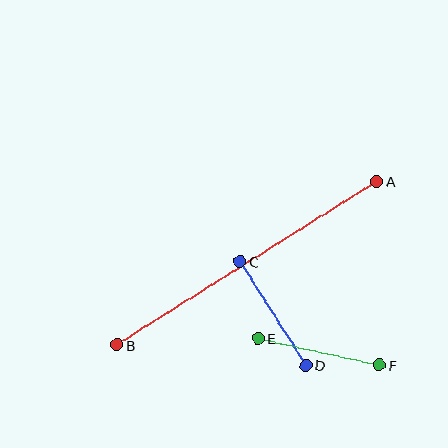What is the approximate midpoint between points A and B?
The midpoint is at approximately (247, 263) pixels.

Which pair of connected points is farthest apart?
Points A and B are farthest apart.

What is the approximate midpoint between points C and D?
The midpoint is at approximately (273, 313) pixels.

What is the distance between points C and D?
The distance is approximately 123 pixels.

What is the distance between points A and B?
The distance is approximately 307 pixels.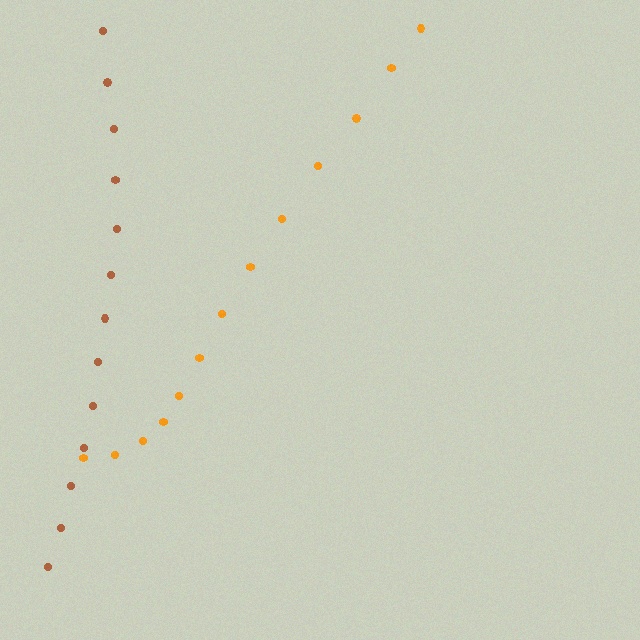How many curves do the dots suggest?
There are 2 distinct paths.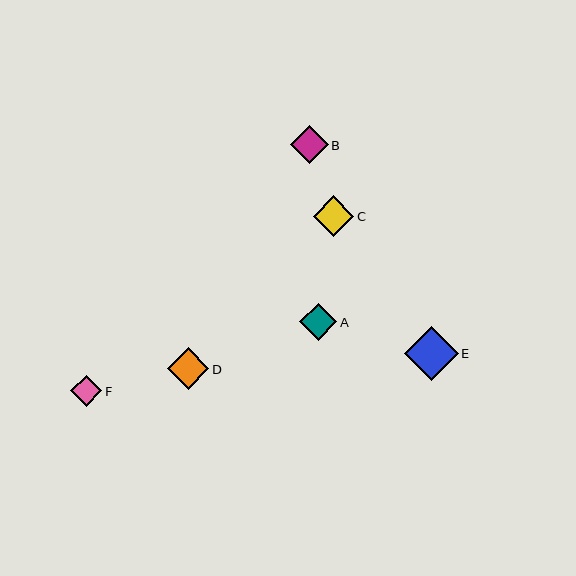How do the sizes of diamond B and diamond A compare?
Diamond B and diamond A are approximately the same size.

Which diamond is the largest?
Diamond E is the largest with a size of approximately 53 pixels.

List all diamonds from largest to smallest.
From largest to smallest: E, D, C, B, A, F.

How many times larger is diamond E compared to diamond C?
Diamond E is approximately 1.3 times the size of diamond C.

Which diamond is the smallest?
Diamond F is the smallest with a size of approximately 31 pixels.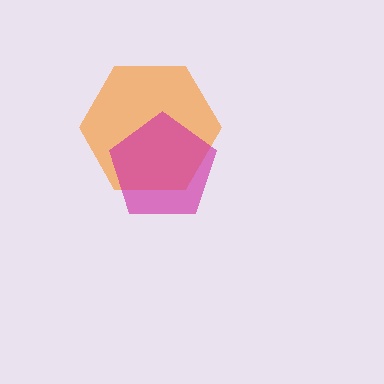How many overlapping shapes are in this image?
There are 2 overlapping shapes in the image.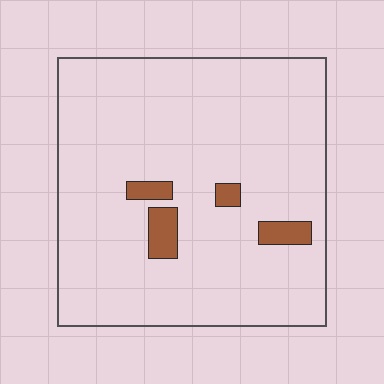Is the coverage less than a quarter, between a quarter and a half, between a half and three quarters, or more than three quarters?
Less than a quarter.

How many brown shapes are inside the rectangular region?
4.